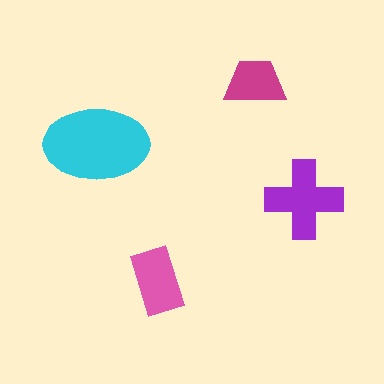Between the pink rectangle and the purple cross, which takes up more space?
The purple cross.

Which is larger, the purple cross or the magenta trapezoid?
The purple cross.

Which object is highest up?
The magenta trapezoid is topmost.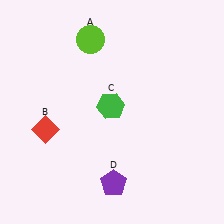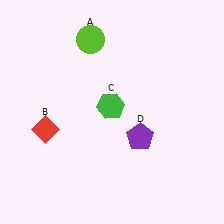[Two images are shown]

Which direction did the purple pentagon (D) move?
The purple pentagon (D) moved up.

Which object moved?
The purple pentagon (D) moved up.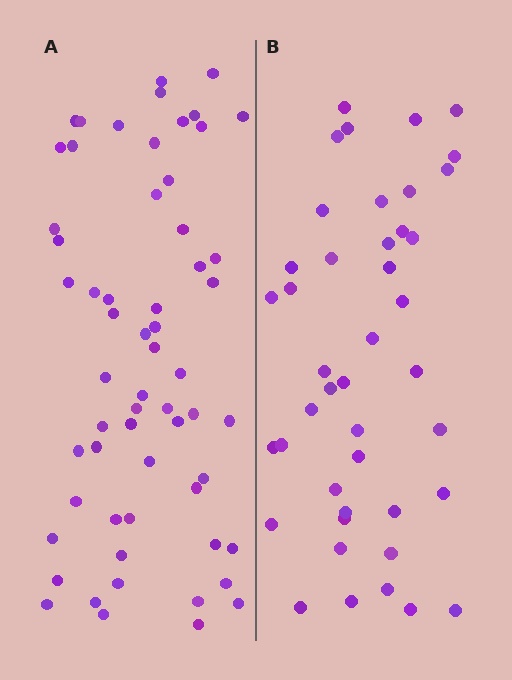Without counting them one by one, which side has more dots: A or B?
Region A (the left region) has more dots.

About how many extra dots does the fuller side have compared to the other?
Region A has approximately 15 more dots than region B.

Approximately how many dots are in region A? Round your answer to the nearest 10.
About 60 dots.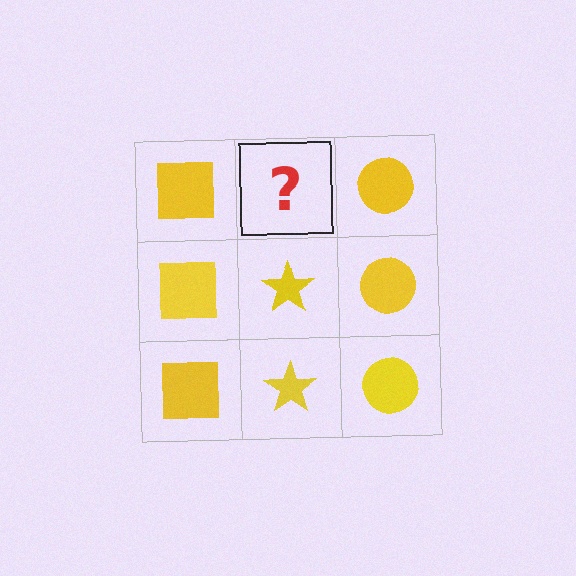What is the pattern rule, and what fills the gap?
The rule is that each column has a consistent shape. The gap should be filled with a yellow star.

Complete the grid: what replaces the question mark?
The question mark should be replaced with a yellow star.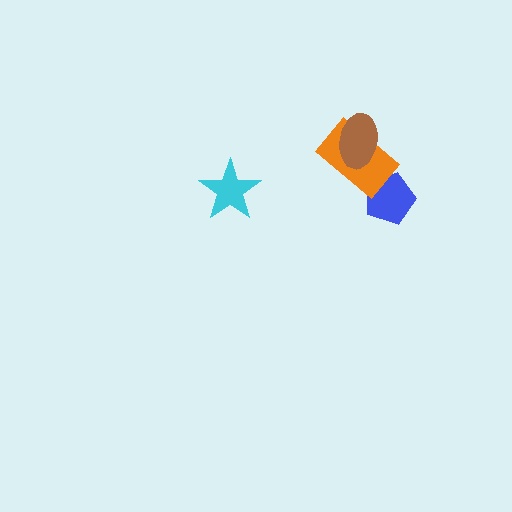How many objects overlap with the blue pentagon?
1 object overlaps with the blue pentagon.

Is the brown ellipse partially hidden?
No, no other shape covers it.